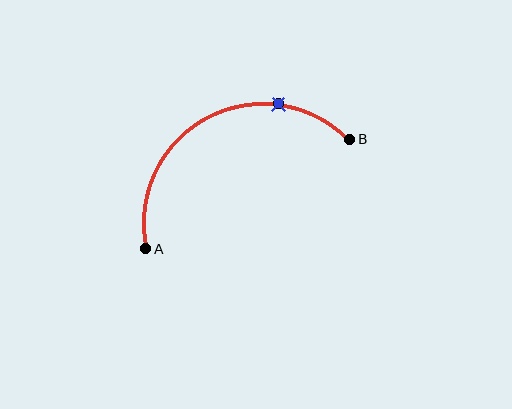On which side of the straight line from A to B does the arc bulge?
The arc bulges above the straight line connecting A and B.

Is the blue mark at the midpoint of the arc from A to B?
No. The blue mark lies on the arc but is closer to endpoint B. The arc midpoint would be at the point on the curve equidistant along the arc from both A and B.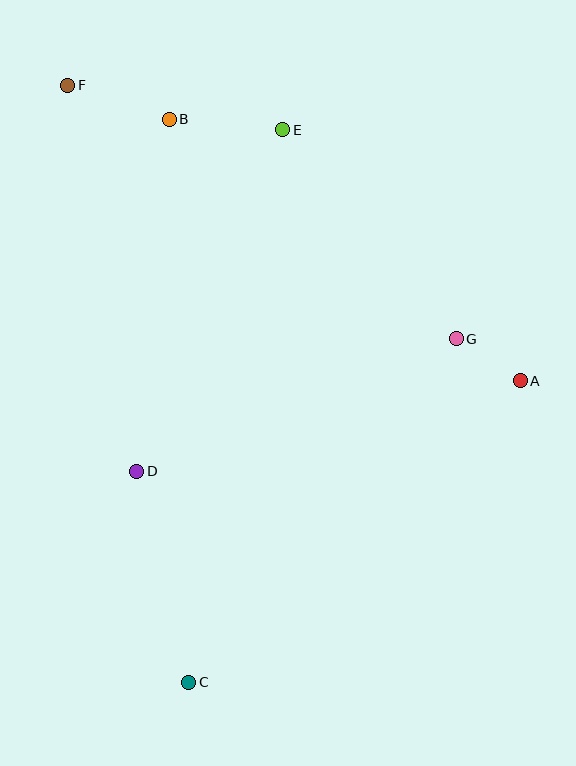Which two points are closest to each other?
Points A and G are closest to each other.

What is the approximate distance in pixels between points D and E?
The distance between D and E is approximately 371 pixels.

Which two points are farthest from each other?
Points C and F are farthest from each other.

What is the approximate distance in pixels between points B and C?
The distance between B and C is approximately 563 pixels.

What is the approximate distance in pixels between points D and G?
The distance between D and G is approximately 346 pixels.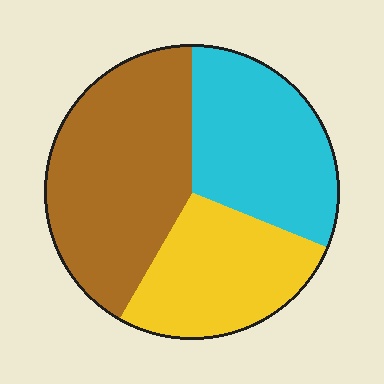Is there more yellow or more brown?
Brown.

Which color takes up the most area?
Brown, at roughly 40%.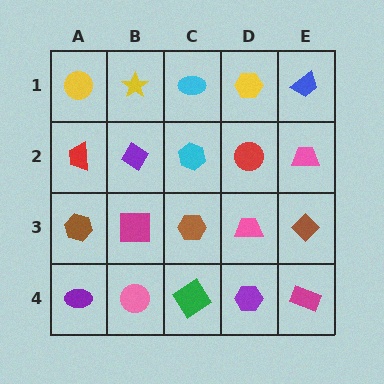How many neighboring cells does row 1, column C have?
3.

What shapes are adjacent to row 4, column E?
A brown diamond (row 3, column E), a purple hexagon (row 4, column D).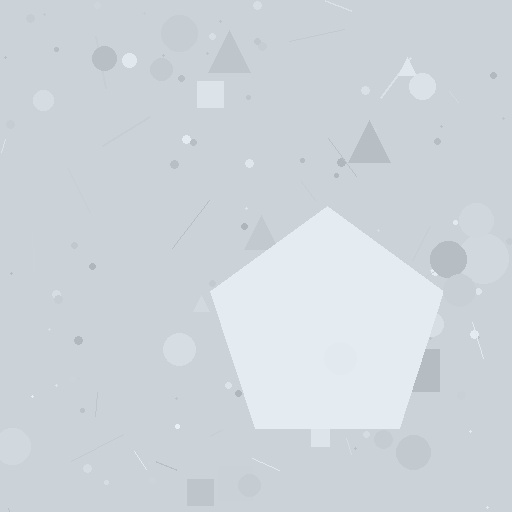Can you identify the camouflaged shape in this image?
The camouflaged shape is a pentagon.